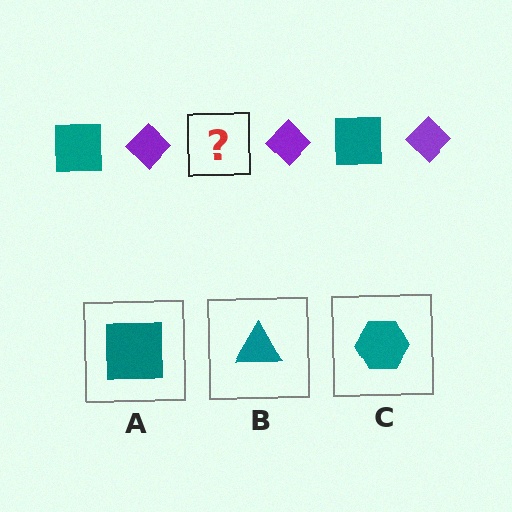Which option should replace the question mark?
Option A.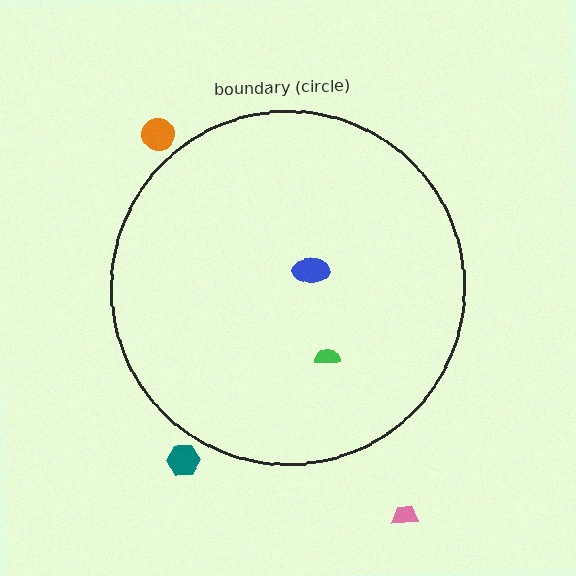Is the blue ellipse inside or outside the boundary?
Inside.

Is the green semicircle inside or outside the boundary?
Inside.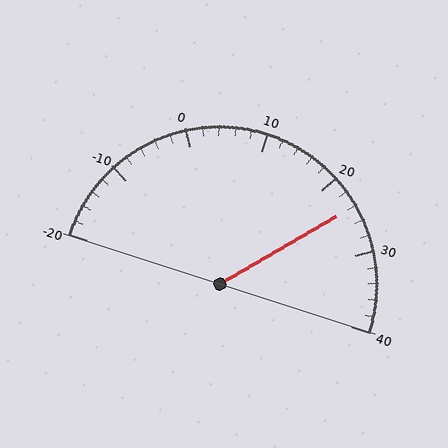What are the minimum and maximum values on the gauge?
The gauge ranges from -20 to 40.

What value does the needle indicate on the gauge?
The needle indicates approximately 24.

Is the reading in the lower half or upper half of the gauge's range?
The reading is in the upper half of the range (-20 to 40).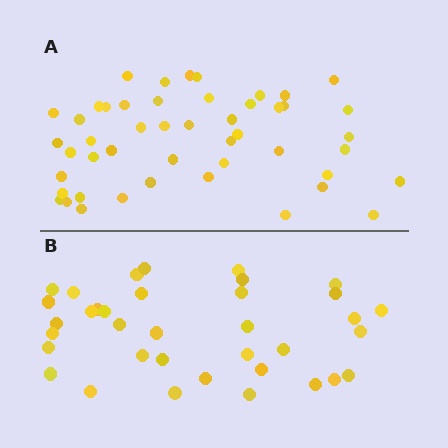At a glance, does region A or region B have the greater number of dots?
Region A (the top region) has more dots.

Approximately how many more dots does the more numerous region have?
Region A has roughly 12 or so more dots than region B.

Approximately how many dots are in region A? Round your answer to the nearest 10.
About 50 dots. (The exact count is 48, which rounds to 50.)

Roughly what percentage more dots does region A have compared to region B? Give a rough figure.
About 35% more.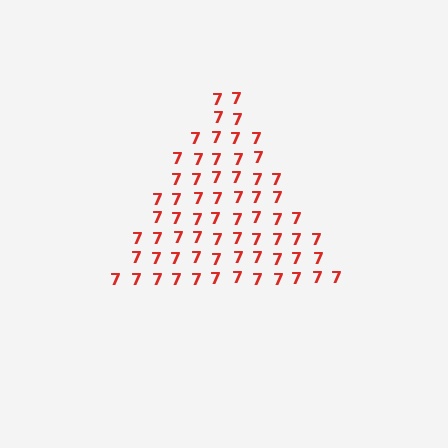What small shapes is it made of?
It is made of small digit 7's.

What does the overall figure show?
The overall figure shows a triangle.